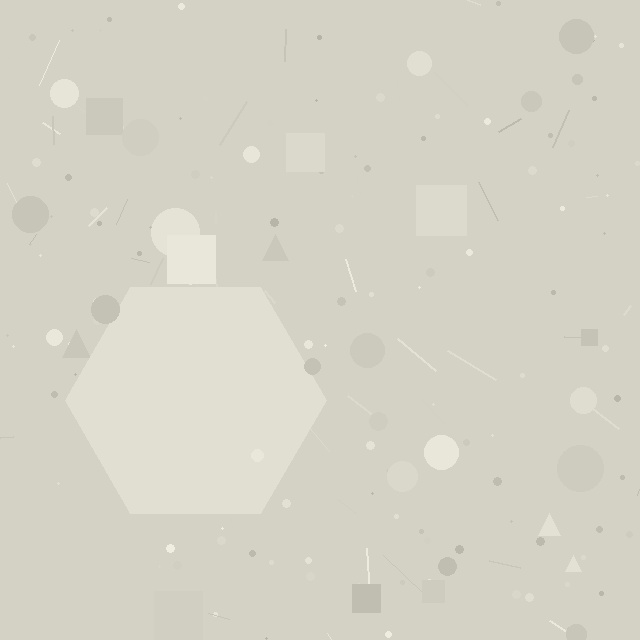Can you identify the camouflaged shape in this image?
The camouflaged shape is a hexagon.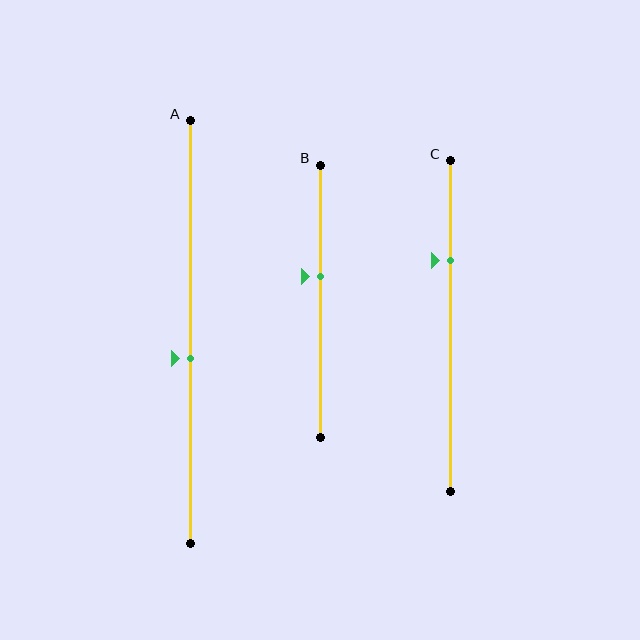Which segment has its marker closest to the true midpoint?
Segment A has its marker closest to the true midpoint.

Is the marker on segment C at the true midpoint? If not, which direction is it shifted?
No, the marker on segment C is shifted upward by about 20% of the segment length.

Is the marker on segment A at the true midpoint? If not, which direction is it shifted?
No, the marker on segment A is shifted downward by about 6% of the segment length.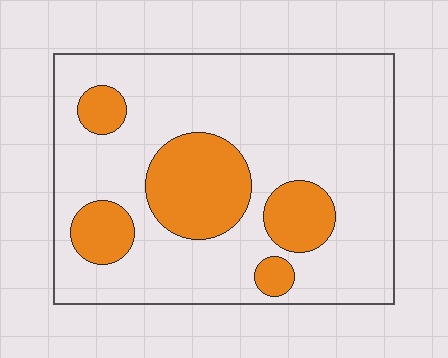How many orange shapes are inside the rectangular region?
5.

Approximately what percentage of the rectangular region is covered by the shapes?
Approximately 25%.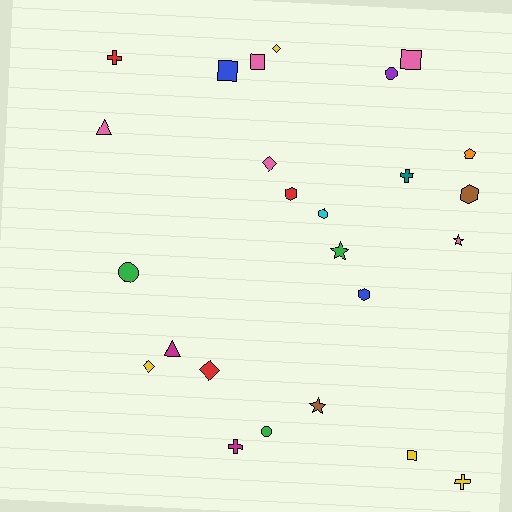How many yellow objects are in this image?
There are 4 yellow objects.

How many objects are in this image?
There are 25 objects.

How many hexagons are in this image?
There are 4 hexagons.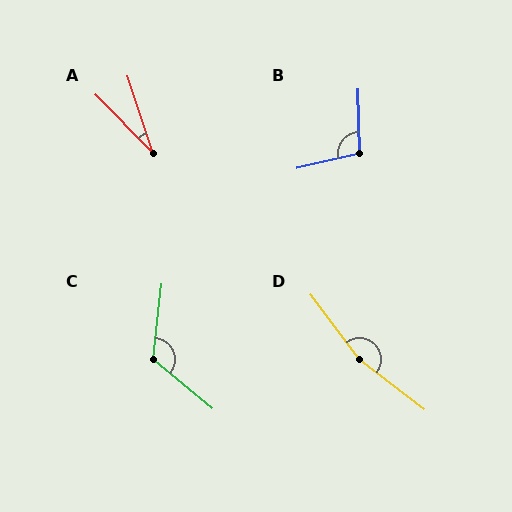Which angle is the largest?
D, at approximately 165 degrees.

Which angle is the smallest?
A, at approximately 27 degrees.